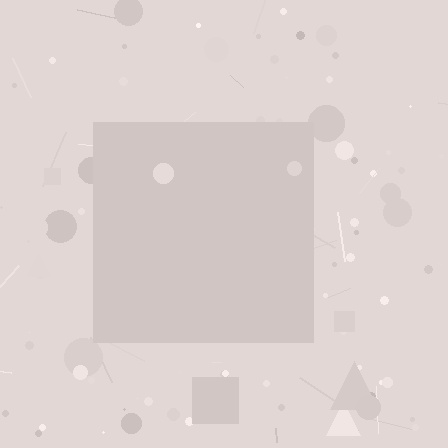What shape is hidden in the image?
A square is hidden in the image.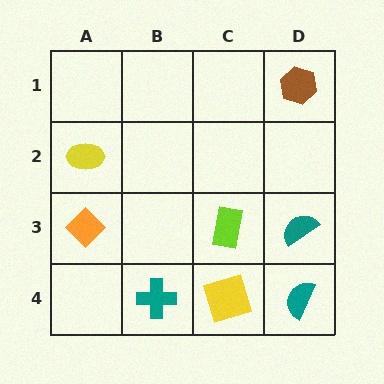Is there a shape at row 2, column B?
No, that cell is empty.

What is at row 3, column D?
A teal semicircle.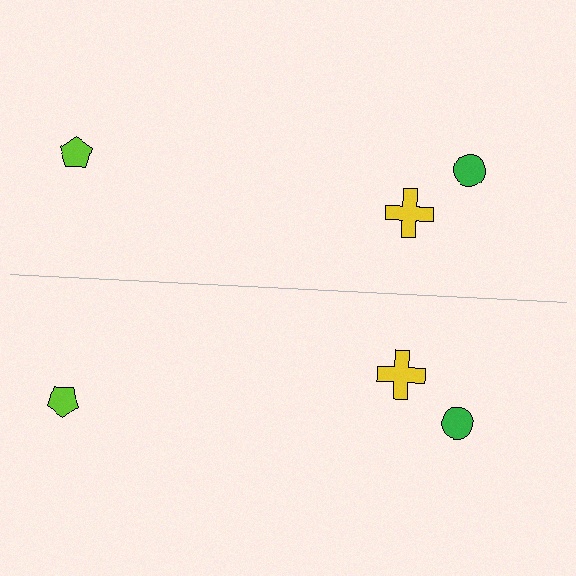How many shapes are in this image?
There are 6 shapes in this image.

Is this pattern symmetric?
Yes, this pattern has bilateral (reflection) symmetry.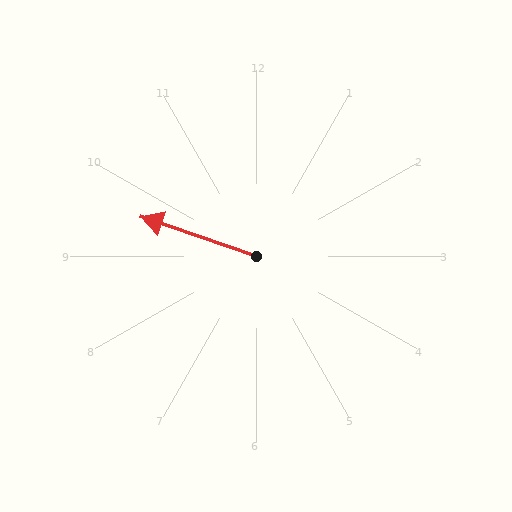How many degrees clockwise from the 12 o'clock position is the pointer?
Approximately 289 degrees.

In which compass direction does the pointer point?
West.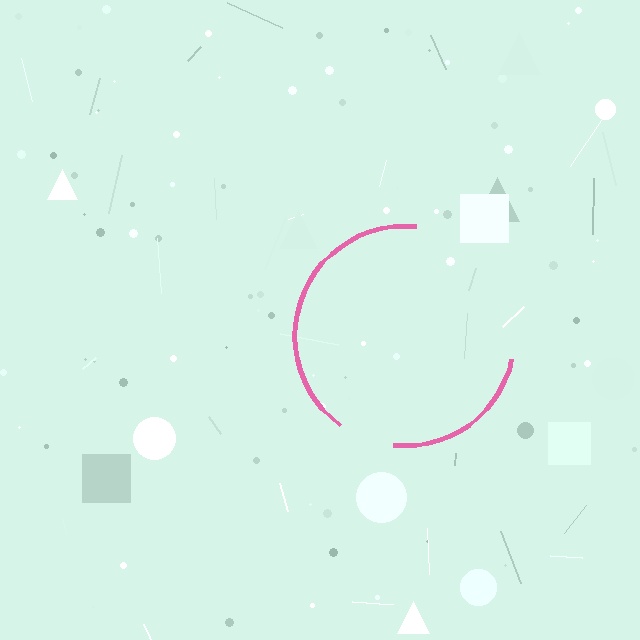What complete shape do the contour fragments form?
The contour fragments form a circle.